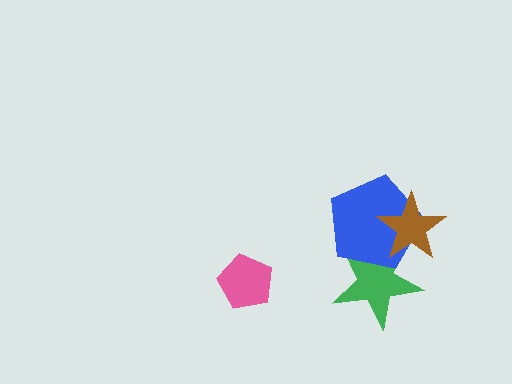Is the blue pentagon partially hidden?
Yes, it is partially covered by another shape.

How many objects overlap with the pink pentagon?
0 objects overlap with the pink pentagon.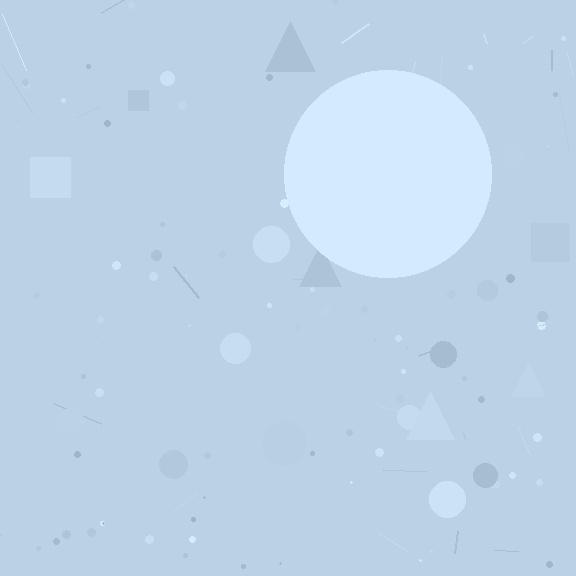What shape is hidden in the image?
A circle is hidden in the image.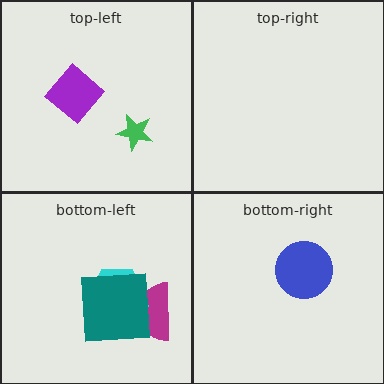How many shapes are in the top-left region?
2.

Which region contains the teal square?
The bottom-left region.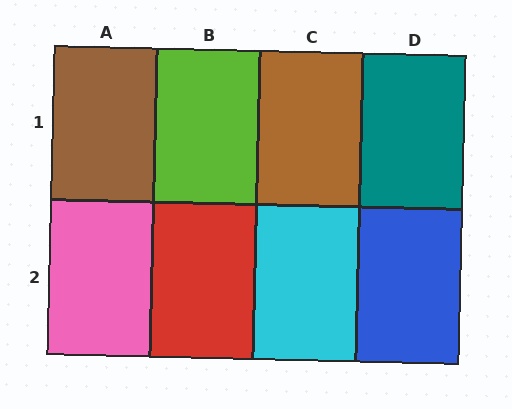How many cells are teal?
1 cell is teal.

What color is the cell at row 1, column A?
Brown.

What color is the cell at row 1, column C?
Brown.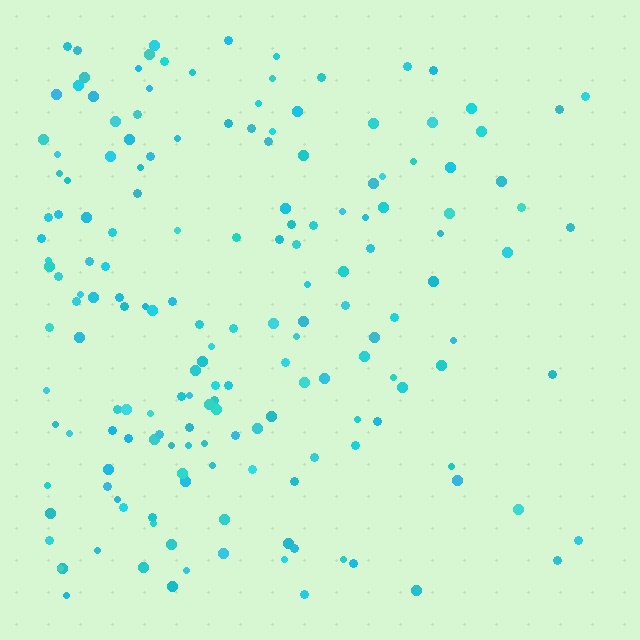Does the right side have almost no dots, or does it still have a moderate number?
Still a moderate number, just noticeably fewer than the left.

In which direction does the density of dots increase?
From right to left, with the left side densest.